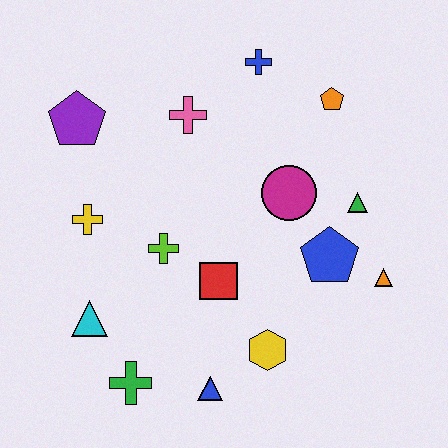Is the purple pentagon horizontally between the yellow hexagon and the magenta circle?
No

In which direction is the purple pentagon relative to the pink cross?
The purple pentagon is to the left of the pink cross.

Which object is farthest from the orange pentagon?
The green cross is farthest from the orange pentagon.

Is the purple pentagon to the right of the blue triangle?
No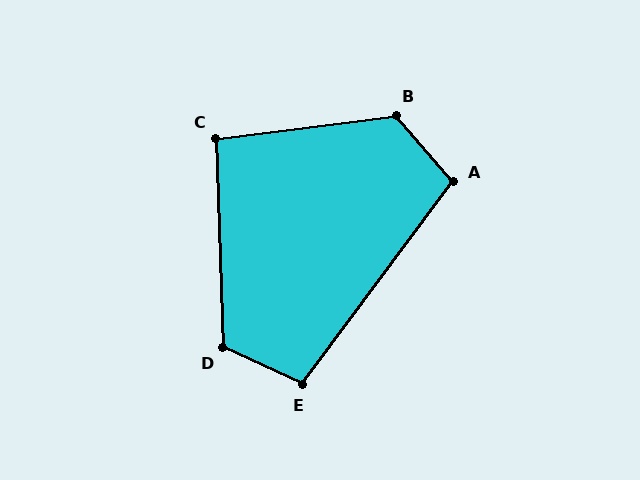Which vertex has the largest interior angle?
B, at approximately 124 degrees.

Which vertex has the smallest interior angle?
C, at approximately 95 degrees.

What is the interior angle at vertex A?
Approximately 102 degrees (obtuse).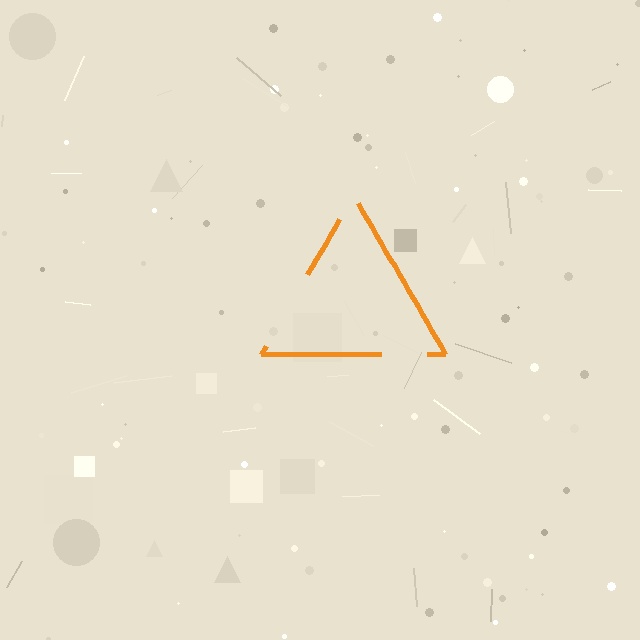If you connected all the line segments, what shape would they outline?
They would outline a triangle.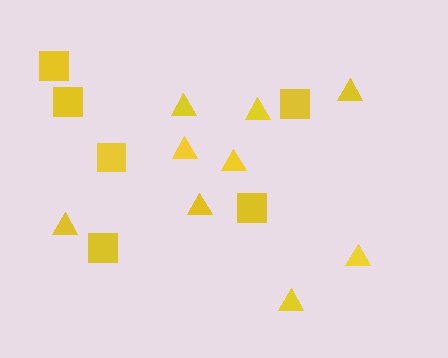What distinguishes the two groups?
There are 2 groups: one group of squares (6) and one group of triangles (9).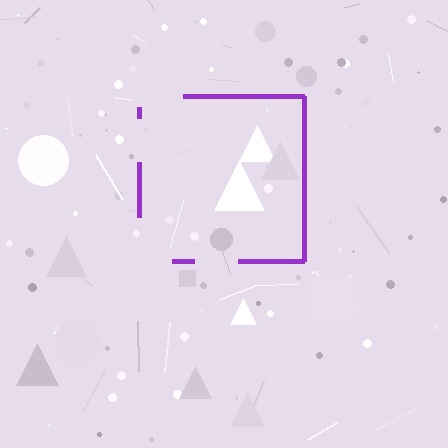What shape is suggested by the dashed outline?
The dashed outline suggests a square.